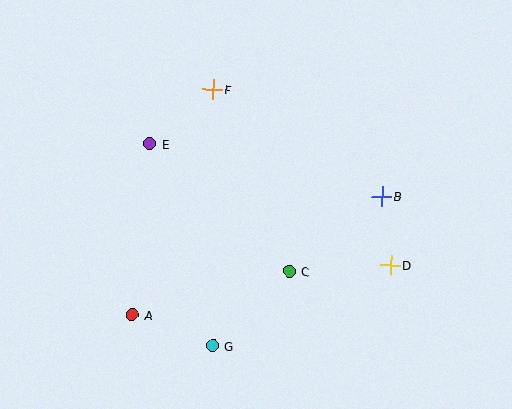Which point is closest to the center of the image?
Point C at (289, 271) is closest to the center.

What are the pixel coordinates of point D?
Point D is at (390, 265).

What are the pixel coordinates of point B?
Point B is at (382, 196).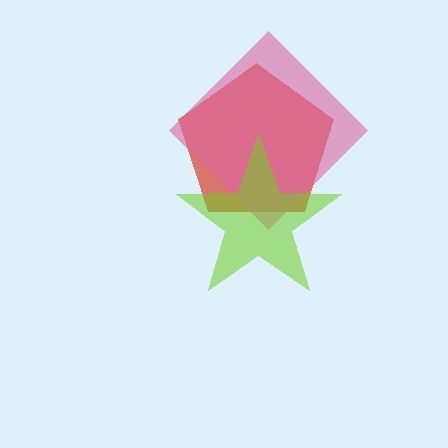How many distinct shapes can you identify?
There are 3 distinct shapes: a red pentagon, a pink diamond, a lime star.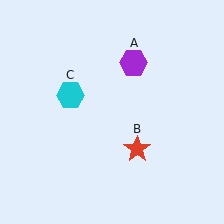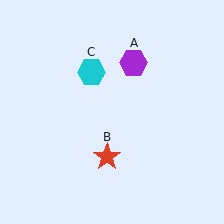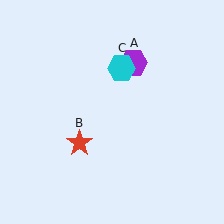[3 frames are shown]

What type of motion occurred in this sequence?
The red star (object B), cyan hexagon (object C) rotated clockwise around the center of the scene.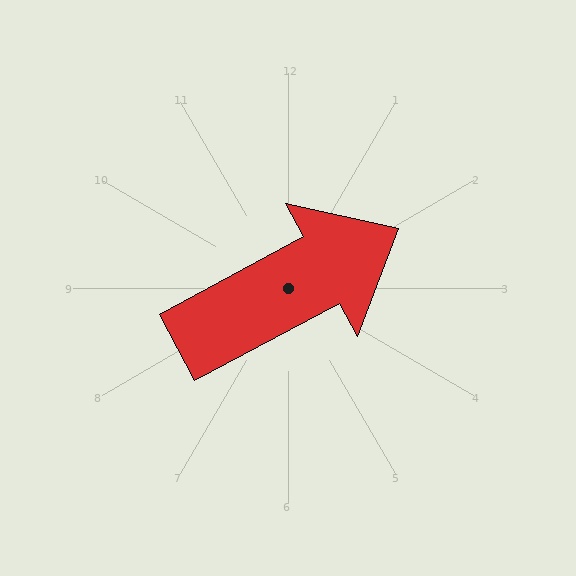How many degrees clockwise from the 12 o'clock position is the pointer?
Approximately 62 degrees.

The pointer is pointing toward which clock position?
Roughly 2 o'clock.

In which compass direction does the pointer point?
Northeast.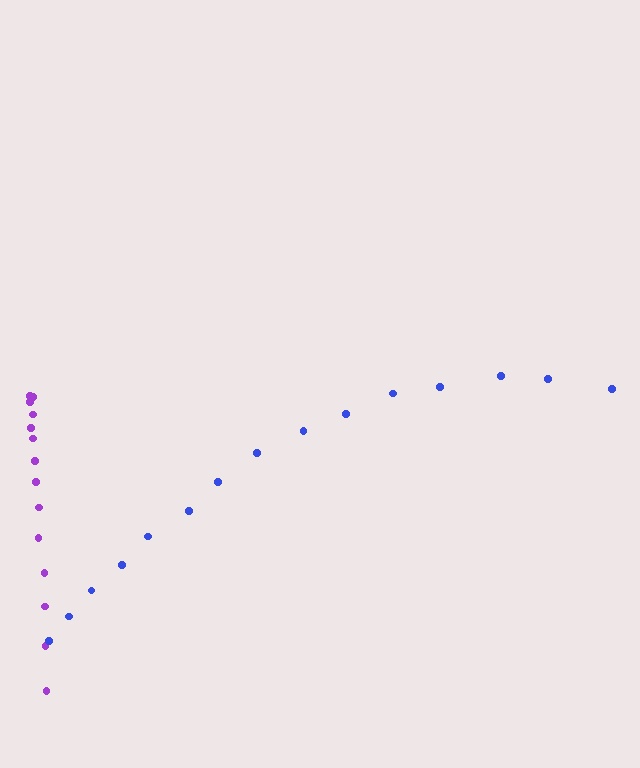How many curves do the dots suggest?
There are 2 distinct paths.